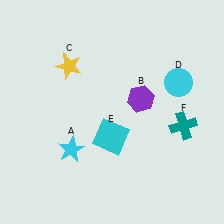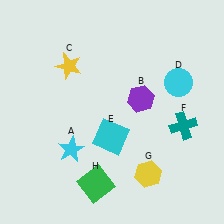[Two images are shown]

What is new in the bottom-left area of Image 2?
A green square (H) was added in the bottom-left area of Image 2.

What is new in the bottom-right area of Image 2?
A yellow hexagon (G) was added in the bottom-right area of Image 2.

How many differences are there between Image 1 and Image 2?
There are 2 differences between the two images.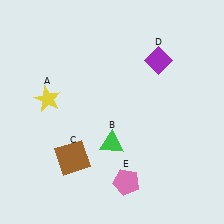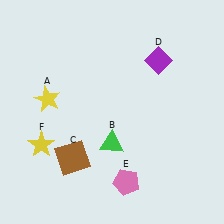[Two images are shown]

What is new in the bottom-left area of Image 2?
A yellow star (F) was added in the bottom-left area of Image 2.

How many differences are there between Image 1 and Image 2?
There is 1 difference between the two images.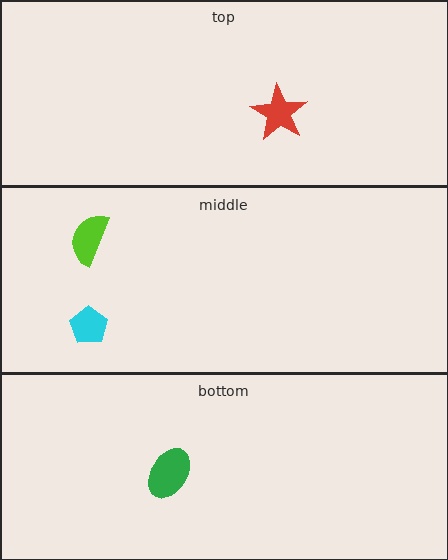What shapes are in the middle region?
The cyan pentagon, the lime semicircle.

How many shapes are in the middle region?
2.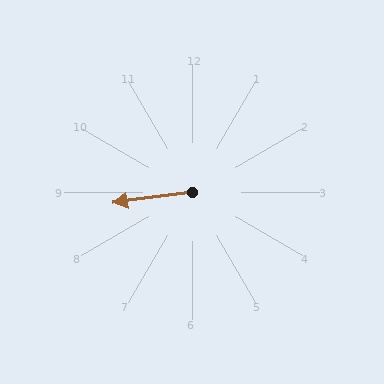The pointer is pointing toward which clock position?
Roughly 9 o'clock.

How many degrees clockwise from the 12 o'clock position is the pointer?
Approximately 262 degrees.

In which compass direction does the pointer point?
West.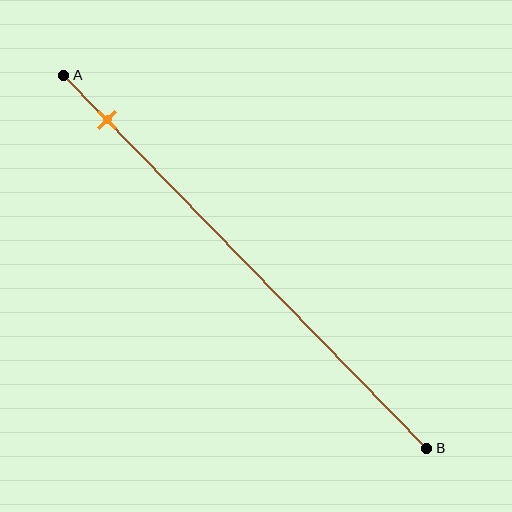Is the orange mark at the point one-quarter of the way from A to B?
No, the mark is at about 10% from A, not at the 25% one-quarter point.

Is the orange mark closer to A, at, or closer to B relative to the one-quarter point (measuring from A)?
The orange mark is closer to point A than the one-quarter point of segment AB.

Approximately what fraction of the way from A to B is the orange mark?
The orange mark is approximately 10% of the way from A to B.